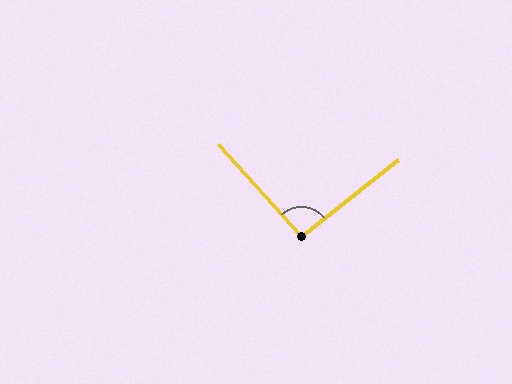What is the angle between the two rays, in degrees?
Approximately 94 degrees.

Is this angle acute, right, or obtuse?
It is approximately a right angle.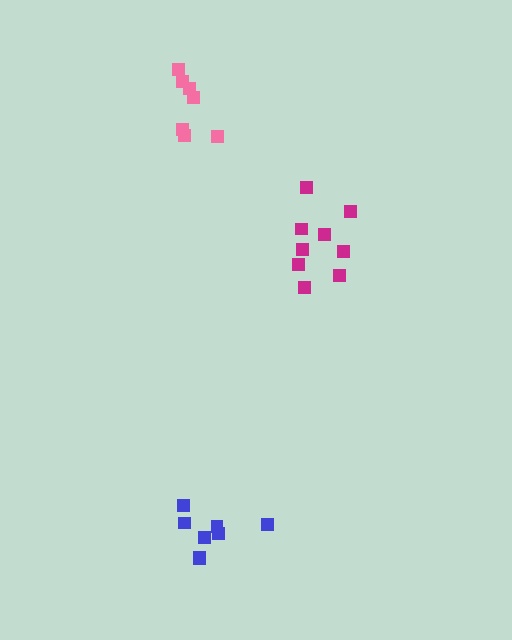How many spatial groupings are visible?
There are 3 spatial groupings.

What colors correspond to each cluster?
The clusters are colored: magenta, blue, pink.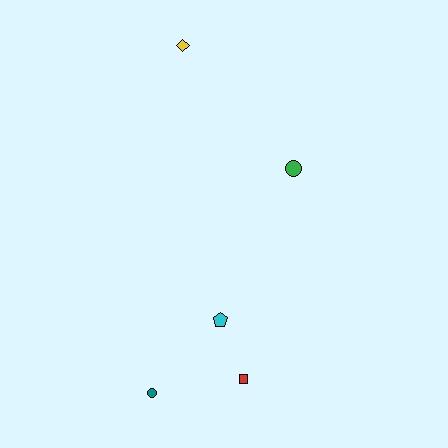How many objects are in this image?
There are 5 objects.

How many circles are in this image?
There are 2 circles.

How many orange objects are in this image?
There are no orange objects.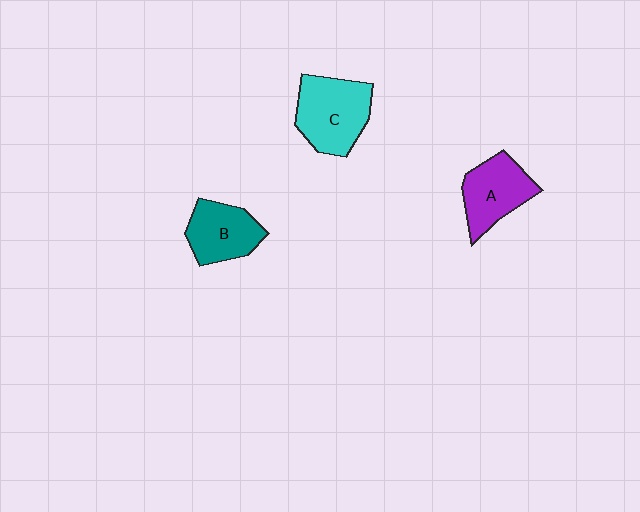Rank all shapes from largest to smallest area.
From largest to smallest: C (cyan), A (purple), B (teal).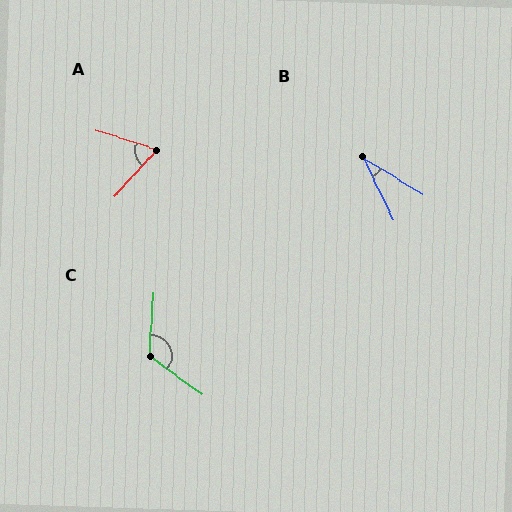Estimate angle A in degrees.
Approximately 65 degrees.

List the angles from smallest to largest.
B (32°), A (65°), C (124°).